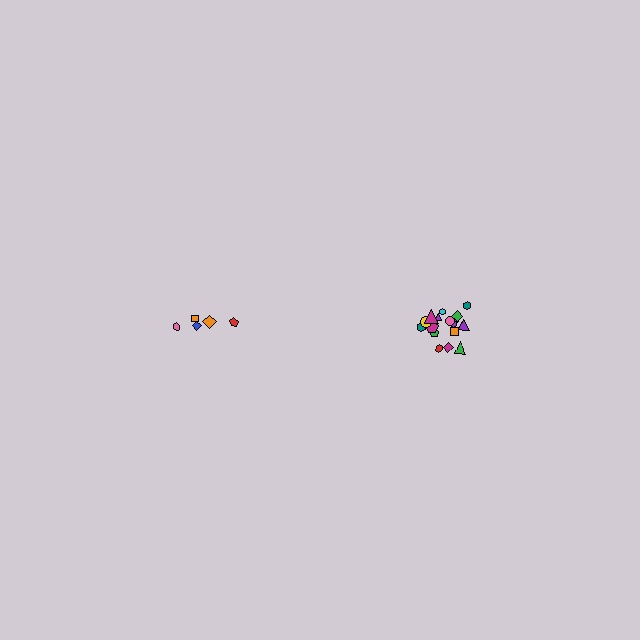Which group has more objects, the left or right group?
The right group.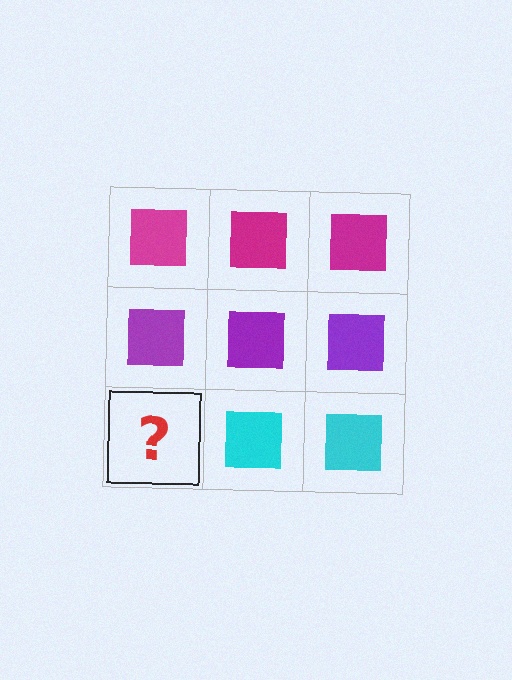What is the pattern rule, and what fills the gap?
The rule is that each row has a consistent color. The gap should be filled with a cyan square.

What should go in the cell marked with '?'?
The missing cell should contain a cyan square.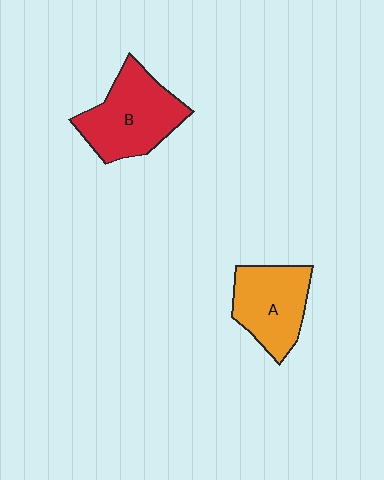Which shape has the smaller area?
Shape A (orange).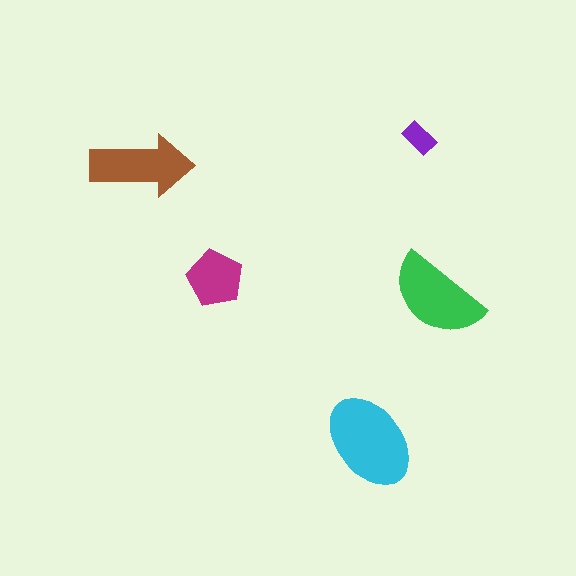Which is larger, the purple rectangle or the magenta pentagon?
The magenta pentagon.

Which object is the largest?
The cyan ellipse.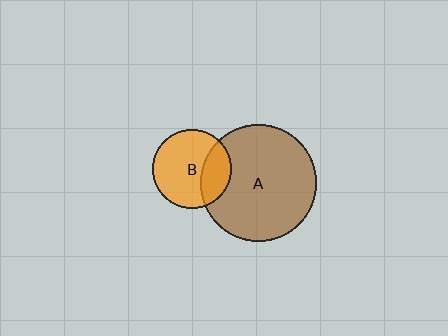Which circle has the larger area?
Circle A (brown).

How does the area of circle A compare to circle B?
Approximately 2.2 times.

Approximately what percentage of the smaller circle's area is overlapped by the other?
Approximately 30%.